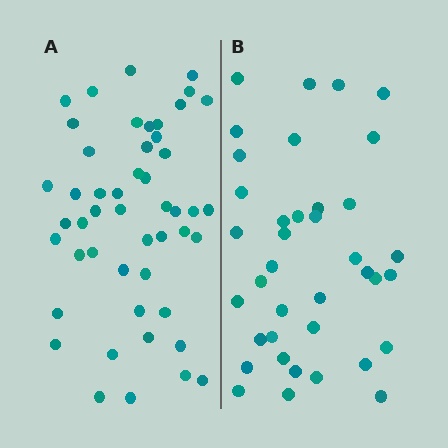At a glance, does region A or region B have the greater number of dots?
Region A (the left region) has more dots.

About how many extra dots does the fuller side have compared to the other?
Region A has roughly 12 or so more dots than region B.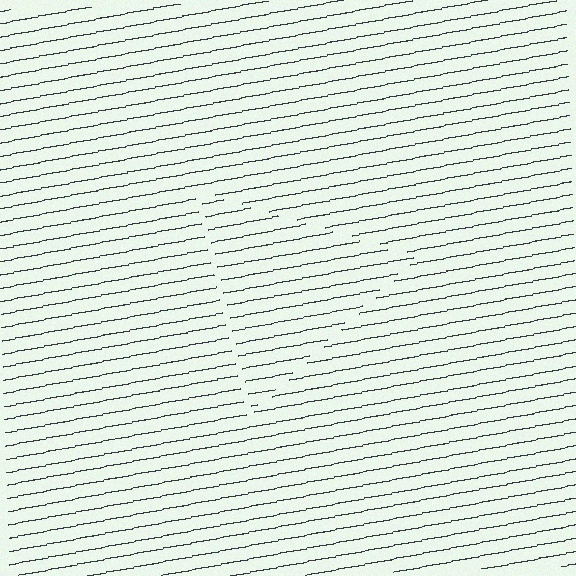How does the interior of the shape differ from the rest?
The interior of the shape contains the same grating, shifted by half a period — the contour is defined by the phase discontinuity where line-ends from the inner and outer gratings abut.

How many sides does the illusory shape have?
3 sides — the line-ends trace a triangle.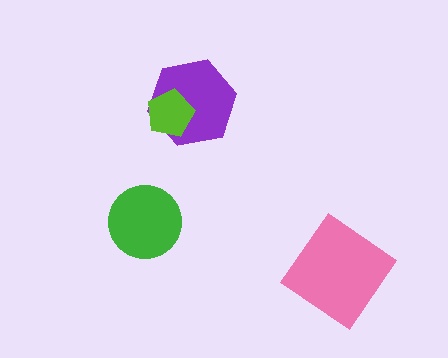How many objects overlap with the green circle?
0 objects overlap with the green circle.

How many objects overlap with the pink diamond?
0 objects overlap with the pink diamond.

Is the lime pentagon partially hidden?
No, no other shape covers it.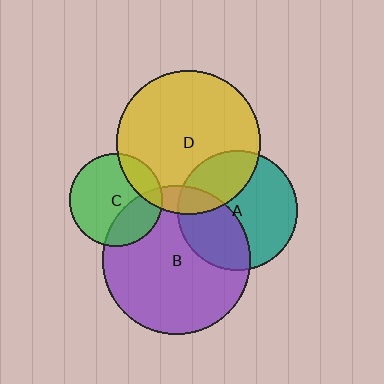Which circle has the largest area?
Circle B (purple).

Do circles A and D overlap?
Yes.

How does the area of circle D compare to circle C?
Approximately 2.4 times.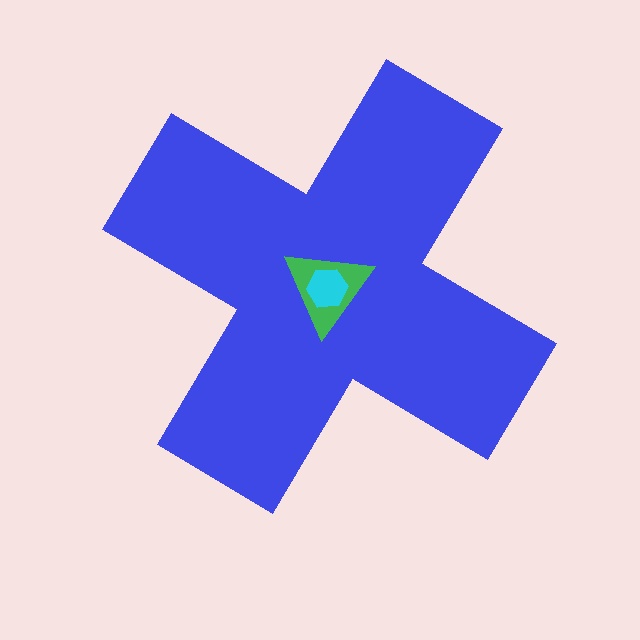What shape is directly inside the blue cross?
The green triangle.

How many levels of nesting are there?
3.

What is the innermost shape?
The cyan hexagon.